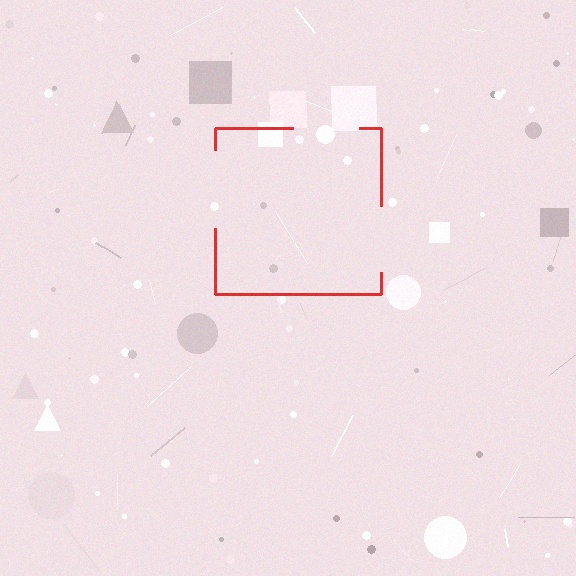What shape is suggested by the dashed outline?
The dashed outline suggests a square.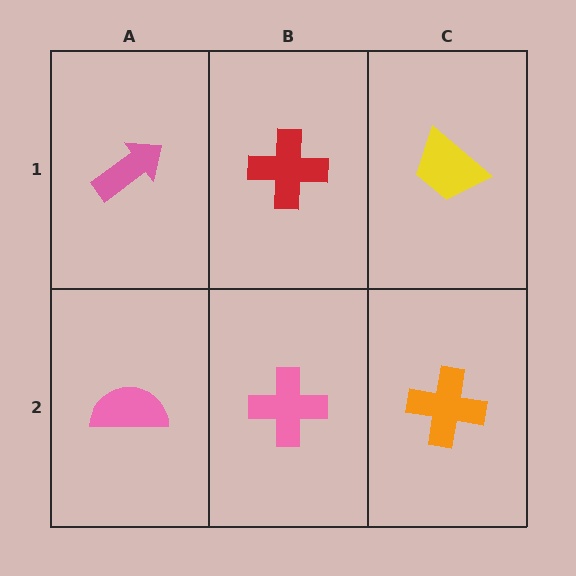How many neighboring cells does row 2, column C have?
2.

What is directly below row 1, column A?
A pink semicircle.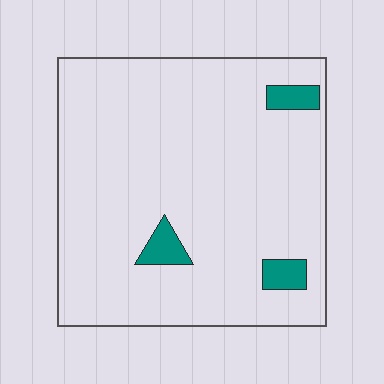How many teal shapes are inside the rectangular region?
3.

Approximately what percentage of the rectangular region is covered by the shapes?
Approximately 5%.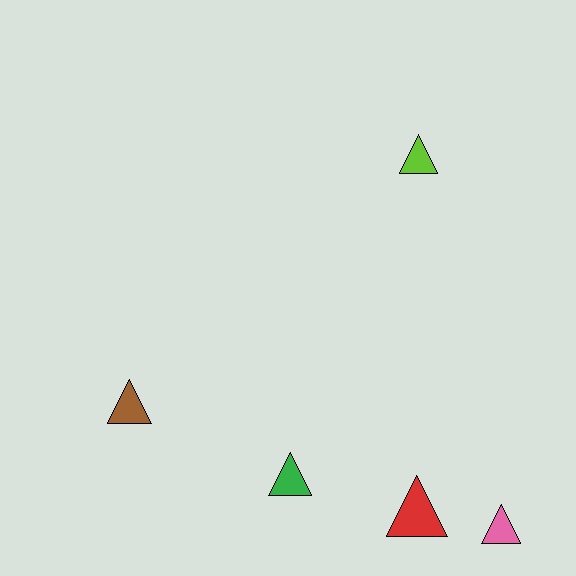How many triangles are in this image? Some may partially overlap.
There are 5 triangles.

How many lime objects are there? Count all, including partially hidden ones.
There is 1 lime object.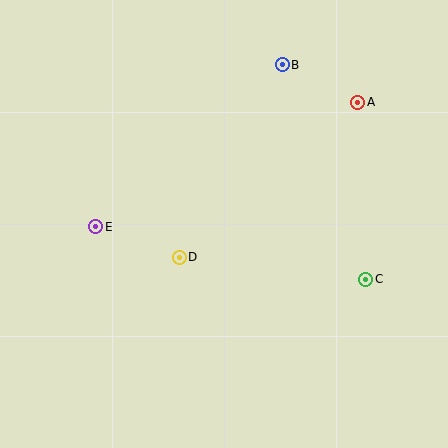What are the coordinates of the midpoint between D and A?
The midpoint between D and A is at (268, 180).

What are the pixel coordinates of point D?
Point D is at (179, 257).